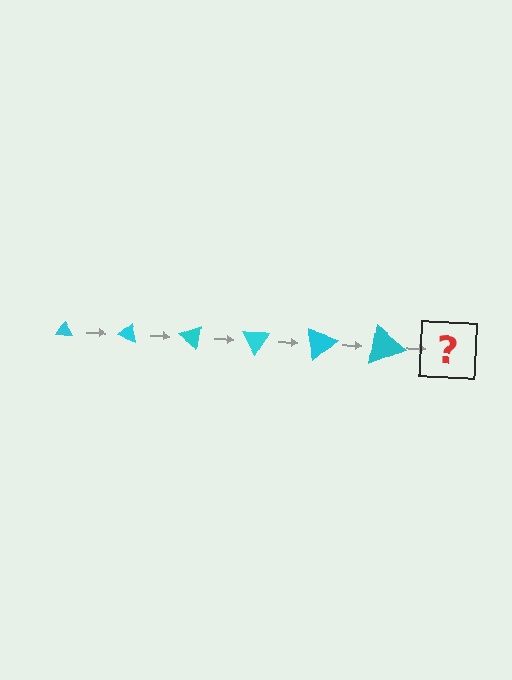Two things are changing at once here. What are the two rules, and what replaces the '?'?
The two rules are that the triangle grows larger each step and it rotates 20 degrees each step. The '?' should be a triangle, larger than the previous one and rotated 120 degrees from the start.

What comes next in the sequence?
The next element should be a triangle, larger than the previous one and rotated 120 degrees from the start.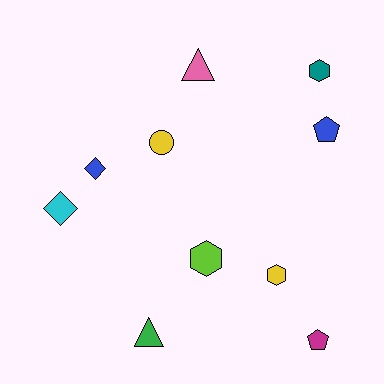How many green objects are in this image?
There is 1 green object.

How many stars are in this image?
There are no stars.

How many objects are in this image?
There are 10 objects.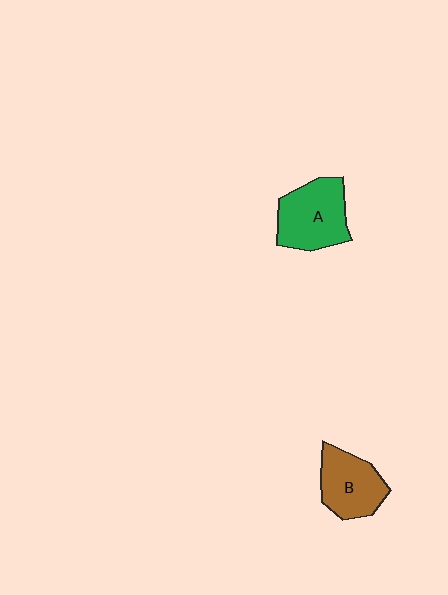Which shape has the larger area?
Shape A (green).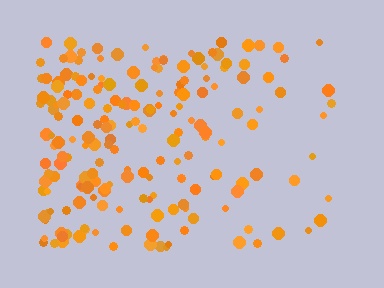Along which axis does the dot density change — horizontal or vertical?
Horizontal.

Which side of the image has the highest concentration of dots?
The left.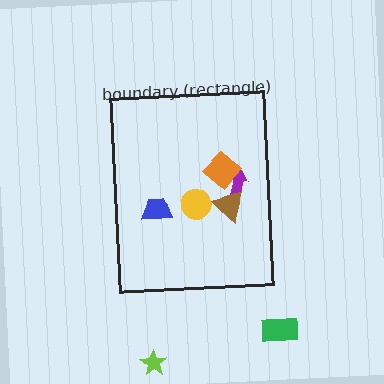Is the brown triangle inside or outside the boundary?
Inside.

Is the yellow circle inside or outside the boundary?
Inside.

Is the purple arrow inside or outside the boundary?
Inside.